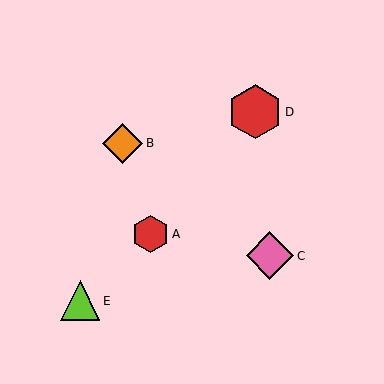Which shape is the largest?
The red hexagon (labeled D) is the largest.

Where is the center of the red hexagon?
The center of the red hexagon is at (255, 112).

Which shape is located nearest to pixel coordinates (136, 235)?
The red hexagon (labeled A) at (150, 234) is nearest to that location.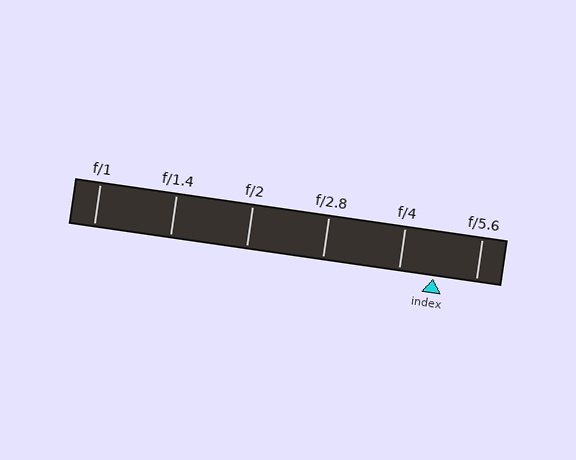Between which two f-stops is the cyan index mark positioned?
The index mark is between f/4 and f/5.6.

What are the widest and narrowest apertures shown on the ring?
The widest aperture shown is f/1 and the narrowest is f/5.6.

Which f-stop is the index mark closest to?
The index mark is closest to f/4.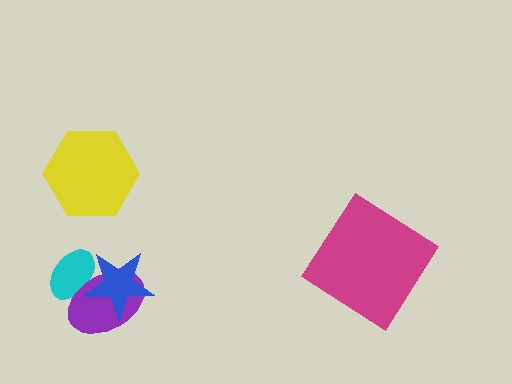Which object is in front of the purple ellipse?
The blue star is in front of the purple ellipse.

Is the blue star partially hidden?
No, no other shape covers it.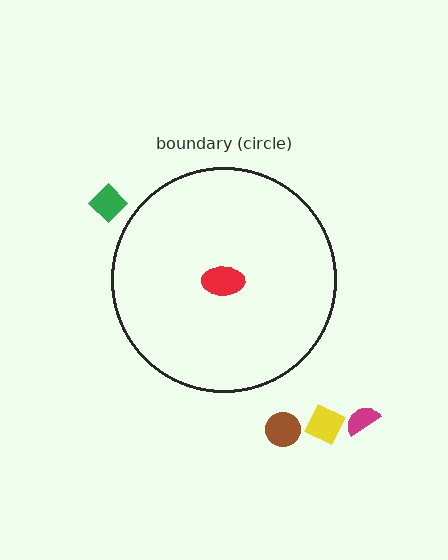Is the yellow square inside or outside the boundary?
Outside.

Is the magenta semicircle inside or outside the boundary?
Outside.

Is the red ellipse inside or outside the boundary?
Inside.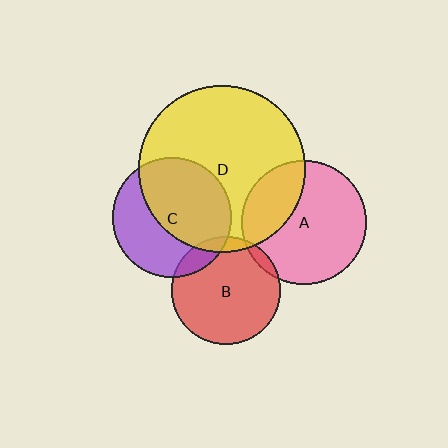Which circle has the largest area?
Circle D (yellow).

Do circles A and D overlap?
Yes.